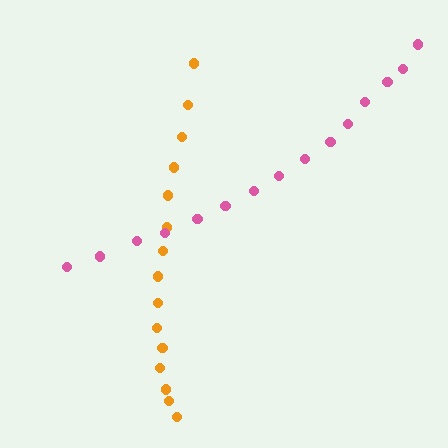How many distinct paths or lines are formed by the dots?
There are 2 distinct paths.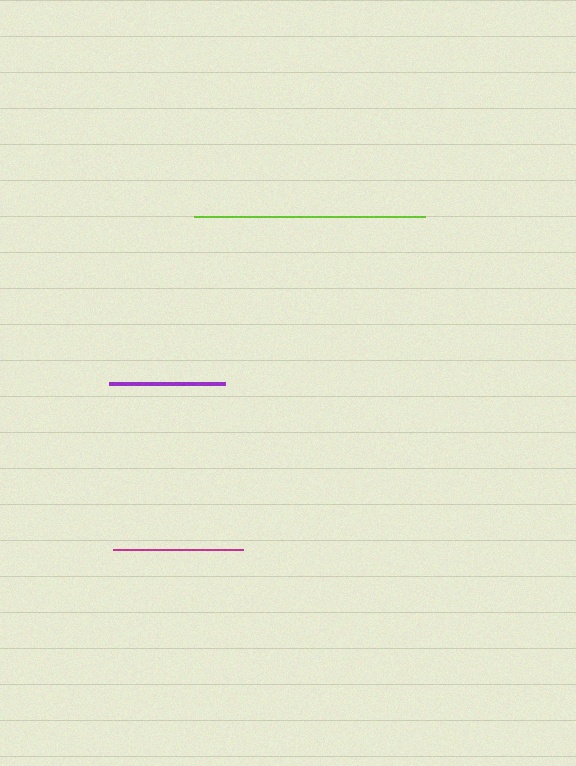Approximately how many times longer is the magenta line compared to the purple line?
The magenta line is approximately 1.1 times the length of the purple line.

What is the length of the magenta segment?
The magenta segment is approximately 130 pixels long.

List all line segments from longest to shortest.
From longest to shortest: lime, magenta, purple.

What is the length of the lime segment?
The lime segment is approximately 232 pixels long.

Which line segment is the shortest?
The purple line is the shortest at approximately 116 pixels.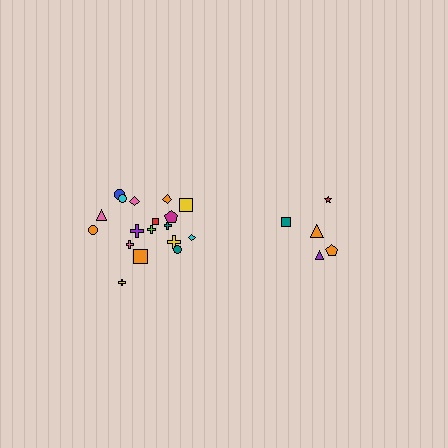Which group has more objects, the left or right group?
The left group.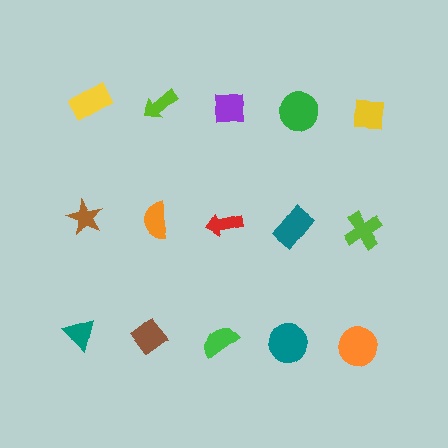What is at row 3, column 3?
A green semicircle.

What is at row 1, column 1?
A yellow rectangle.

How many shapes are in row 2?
5 shapes.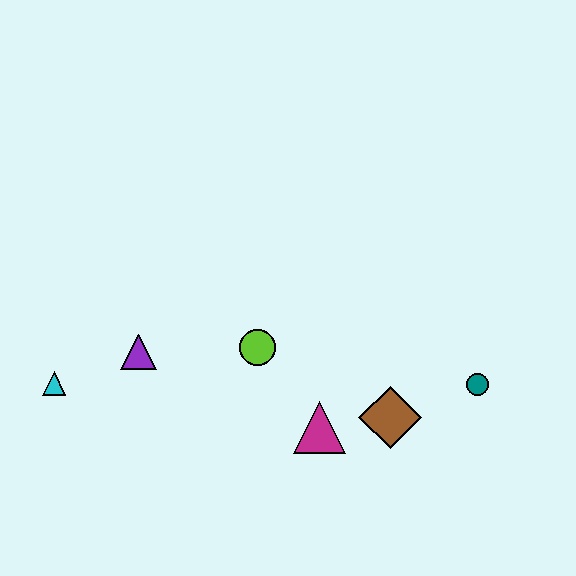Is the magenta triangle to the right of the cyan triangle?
Yes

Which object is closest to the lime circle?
The magenta triangle is closest to the lime circle.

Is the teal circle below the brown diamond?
No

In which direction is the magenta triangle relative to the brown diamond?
The magenta triangle is to the left of the brown diamond.